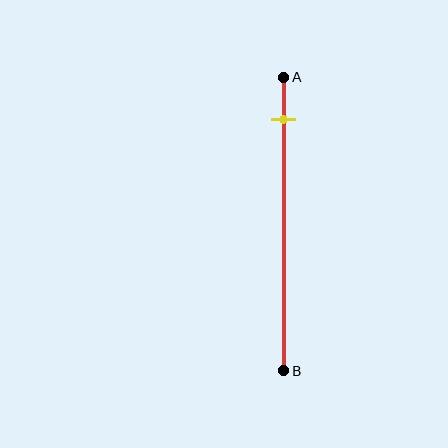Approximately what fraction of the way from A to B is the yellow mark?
The yellow mark is approximately 15% of the way from A to B.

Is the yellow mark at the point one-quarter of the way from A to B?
No, the mark is at about 15% from A, not at the 25% one-quarter point.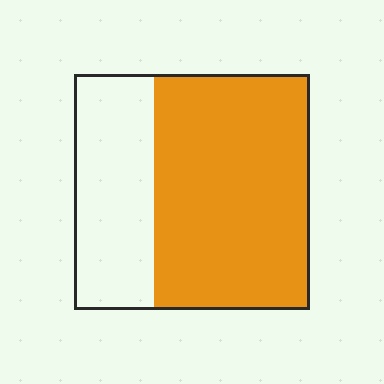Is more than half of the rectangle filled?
Yes.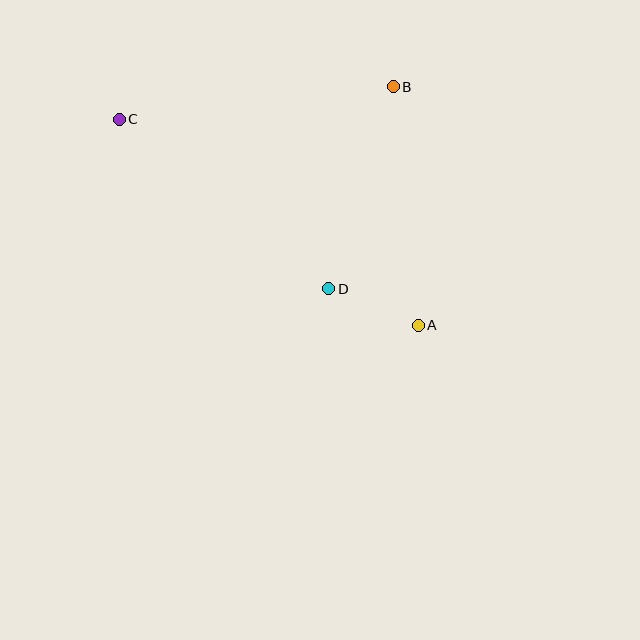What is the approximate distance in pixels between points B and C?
The distance between B and C is approximately 276 pixels.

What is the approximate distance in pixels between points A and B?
The distance between A and B is approximately 240 pixels.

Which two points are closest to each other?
Points A and D are closest to each other.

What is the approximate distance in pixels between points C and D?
The distance between C and D is approximately 269 pixels.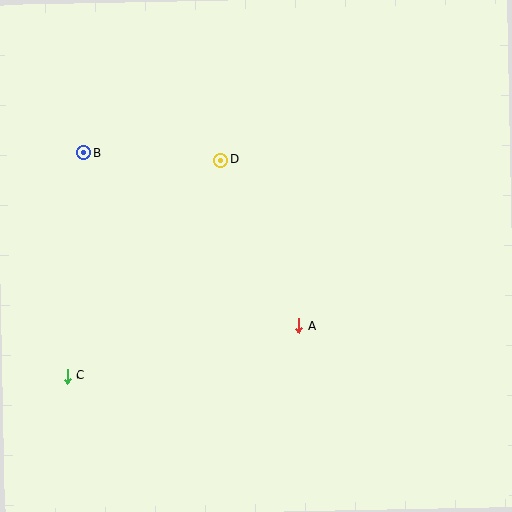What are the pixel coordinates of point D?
Point D is at (221, 160).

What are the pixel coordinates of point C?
Point C is at (68, 376).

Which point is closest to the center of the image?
Point A at (299, 326) is closest to the center.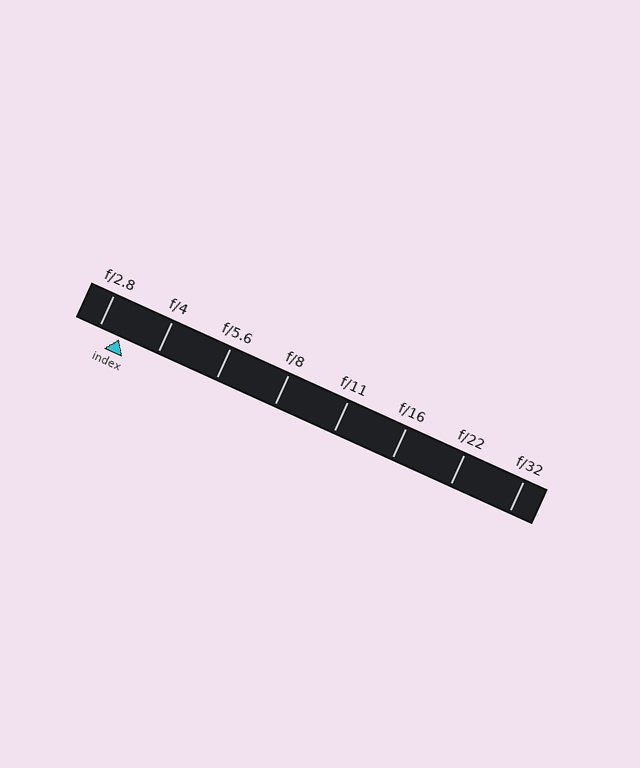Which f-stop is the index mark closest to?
The index mark is closest to f/2.8.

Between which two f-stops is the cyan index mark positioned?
The index mark is between f/2.8 and f/4.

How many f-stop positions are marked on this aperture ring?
There are 8 f-stop positions marked.